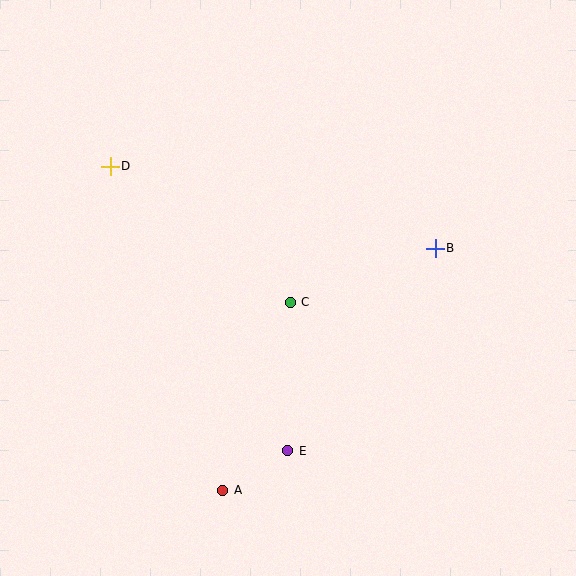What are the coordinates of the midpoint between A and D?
The midpoint between A and D is at (167, 328).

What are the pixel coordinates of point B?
Point B is at (435, 248).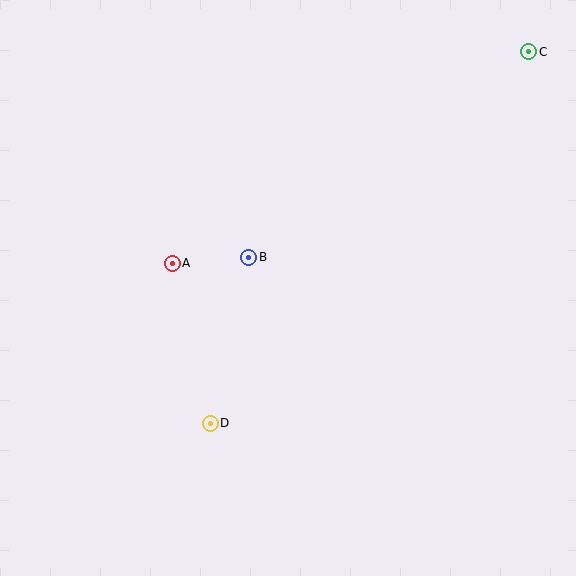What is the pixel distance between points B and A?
The distance between B and A is 77 pixels.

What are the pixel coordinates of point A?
Point A is at (172, 263).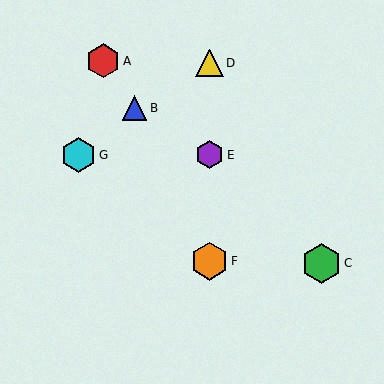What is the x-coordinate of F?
Object F is at x≈209.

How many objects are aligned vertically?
3 objects (D, E, F) are aligned vertically.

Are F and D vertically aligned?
Yes, both are at x≈209.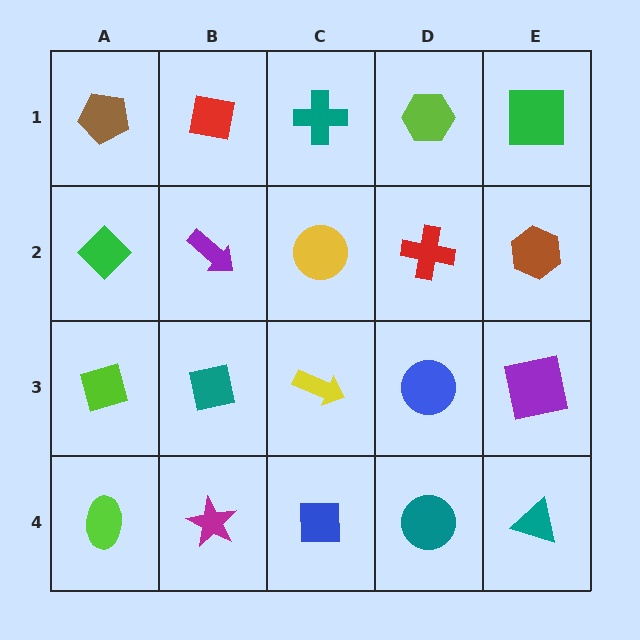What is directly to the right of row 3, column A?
A teal square.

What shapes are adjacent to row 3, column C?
A yellow circle (row 2, column C), a blue square (row 4, column C), a teal square (row 3, column B), a blue circle (row 3, column D).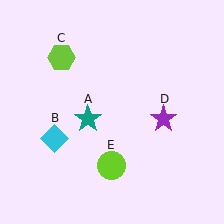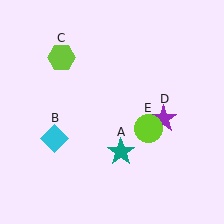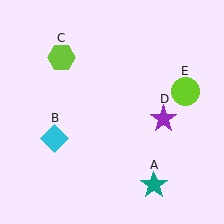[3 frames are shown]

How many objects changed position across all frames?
2 objects changed position: teal star (object A), lime circle (object E).